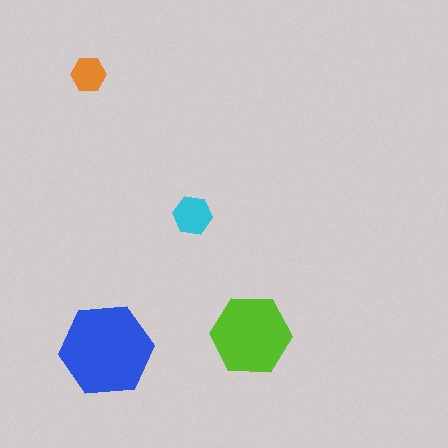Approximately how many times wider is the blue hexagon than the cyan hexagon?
About 2.5 times wider.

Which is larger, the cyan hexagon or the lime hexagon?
The lime one.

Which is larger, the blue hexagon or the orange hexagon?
The blue one.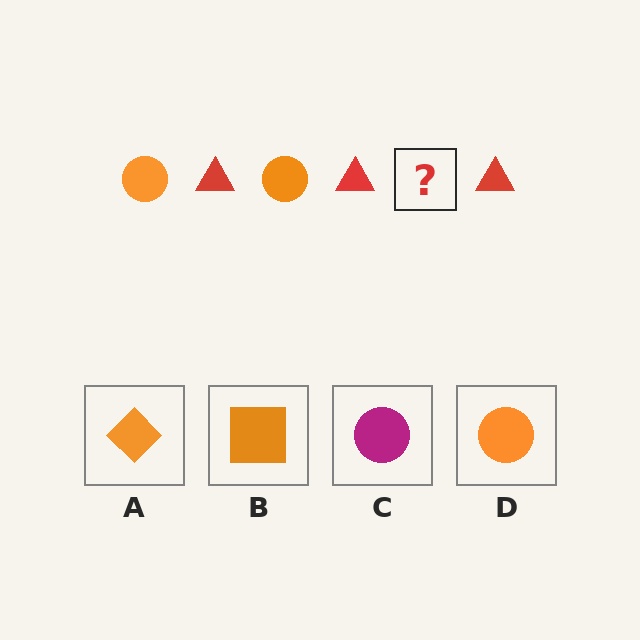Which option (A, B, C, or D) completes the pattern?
D.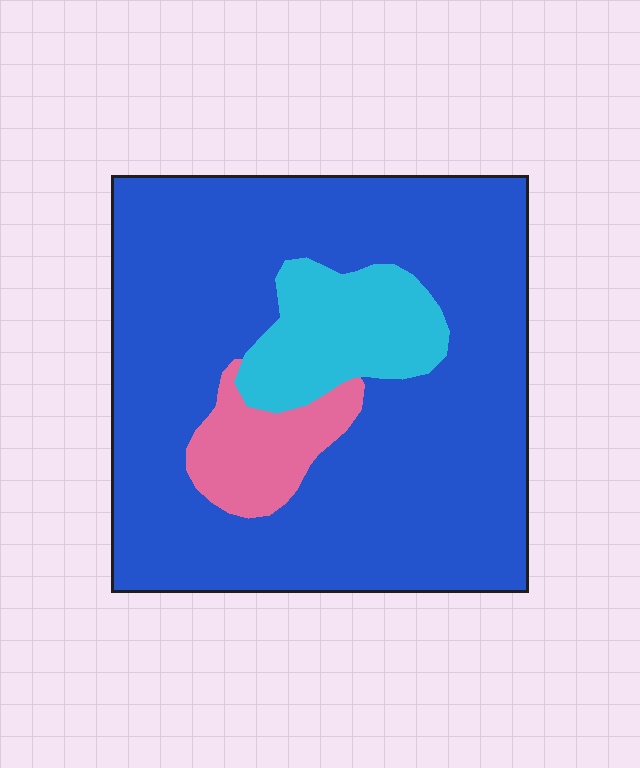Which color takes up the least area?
Pink, at roughly 10%.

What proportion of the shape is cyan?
Cyan takes up about one eighth (1/8) of the shape.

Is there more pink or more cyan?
Cyan.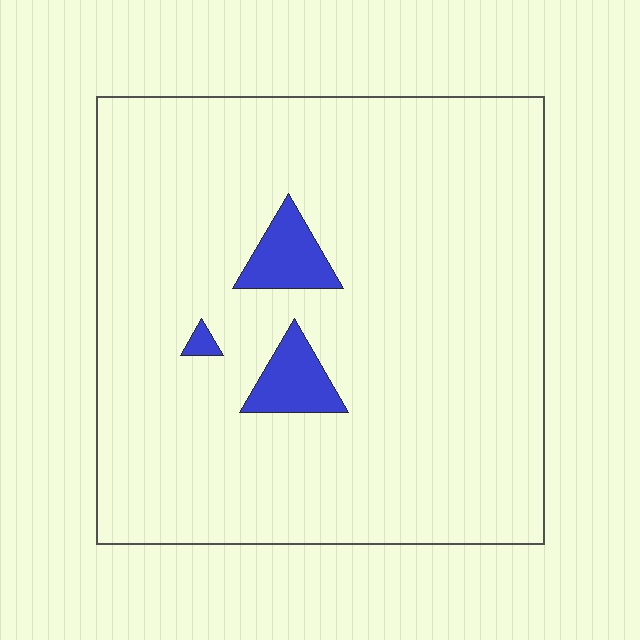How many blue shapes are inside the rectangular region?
3.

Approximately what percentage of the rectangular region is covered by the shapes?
Approximately 5%.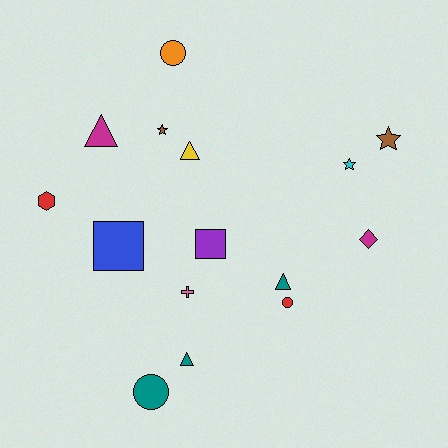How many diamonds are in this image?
There is 1 diamond.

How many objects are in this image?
There are 15 objects.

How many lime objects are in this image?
There are no lime objects.